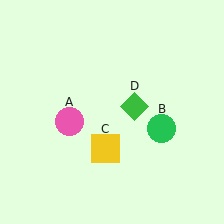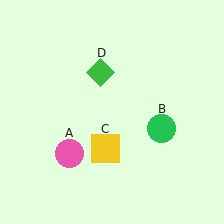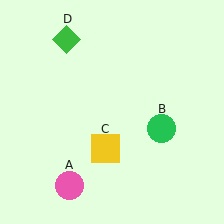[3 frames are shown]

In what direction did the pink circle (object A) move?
The pink circle (object A) moved down.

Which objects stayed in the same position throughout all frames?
Green circle (object B) and yellow square (object C) remained stationary.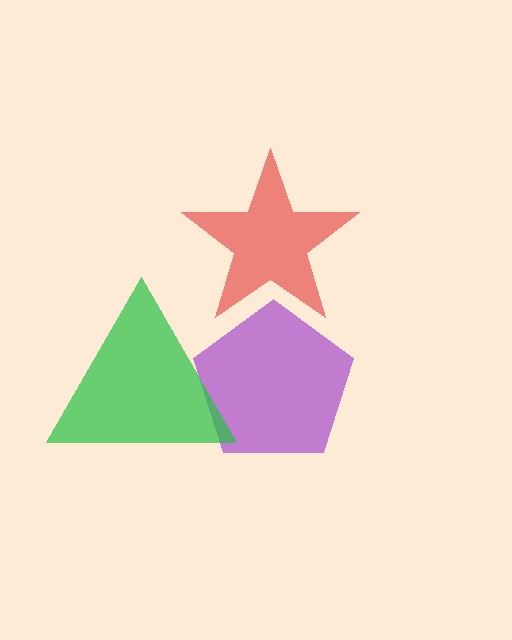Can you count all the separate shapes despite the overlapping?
Yes, there are 3 separate shapes.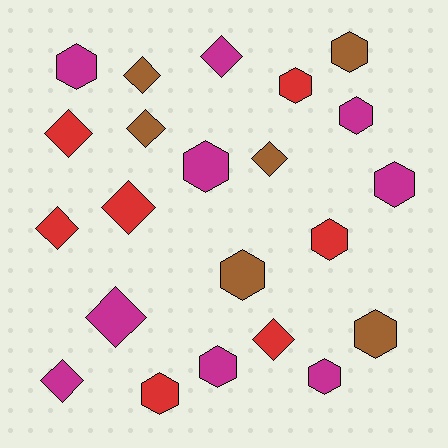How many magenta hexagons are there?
There are 6 magenta hexagons.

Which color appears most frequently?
Magenta, with 9 objects.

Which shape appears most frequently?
Hexagon, with 12 objects.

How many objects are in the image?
There are 22 objects.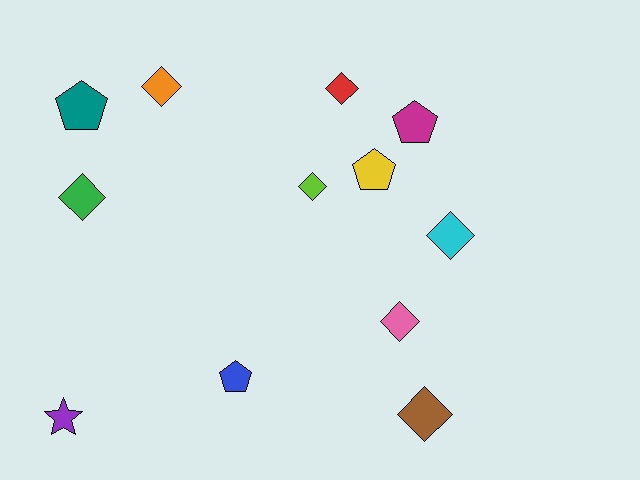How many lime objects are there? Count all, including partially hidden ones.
There is 1 lime object.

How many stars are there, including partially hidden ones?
There is 1 star.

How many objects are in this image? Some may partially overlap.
There are 12 objects.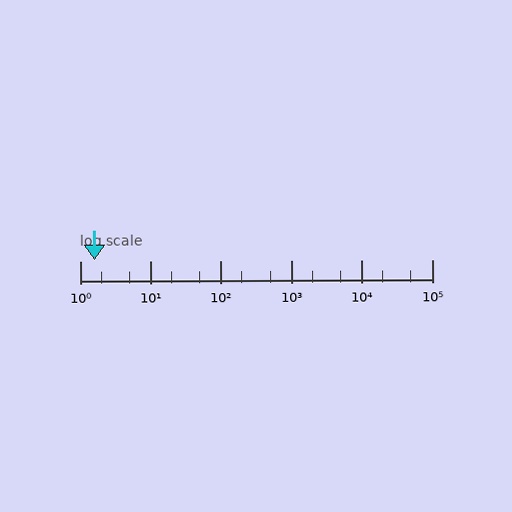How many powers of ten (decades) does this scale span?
The scale spans 5 decades, from 1 to 100000.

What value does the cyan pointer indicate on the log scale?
The pointer indicates approximately 1.6.